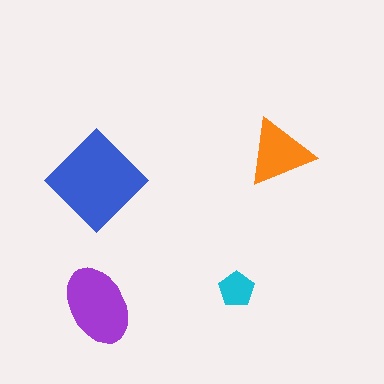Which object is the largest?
The blue diamond.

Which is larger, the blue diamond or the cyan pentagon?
The blue diamond.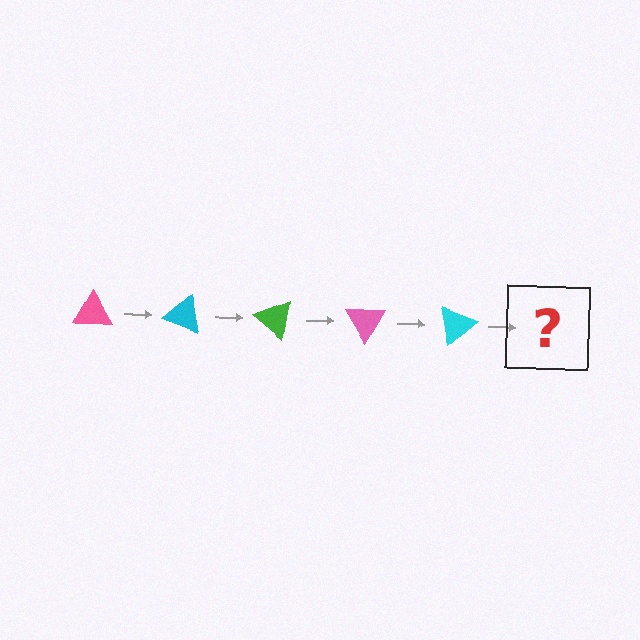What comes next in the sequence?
The next element should be a green triangle, rotated 100 degrees from the start.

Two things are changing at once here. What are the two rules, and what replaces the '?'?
The two rules are that it rotates 20 degrees each step and the color cycles through pink, cyan, and green. The '?' should be a green triangle, rotated 100 degrees from the start.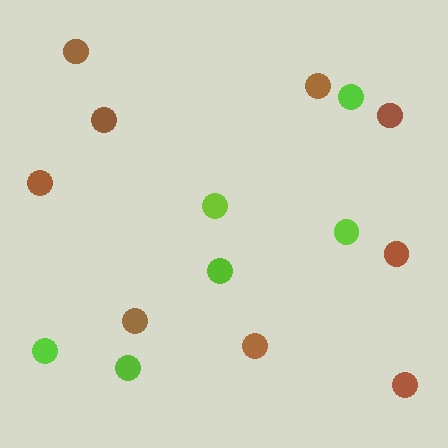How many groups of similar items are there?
There are 2 groups: one group of lime circles (6) and one group of brown circles (9).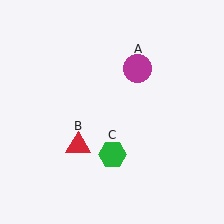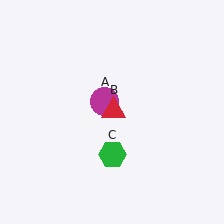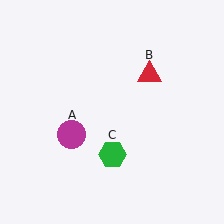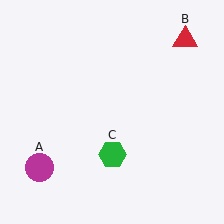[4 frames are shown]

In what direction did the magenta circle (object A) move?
The magenta circle (object A) moved down and to the left.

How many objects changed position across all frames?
2 objects changed position: magenta circle (object A), red triangle (object B).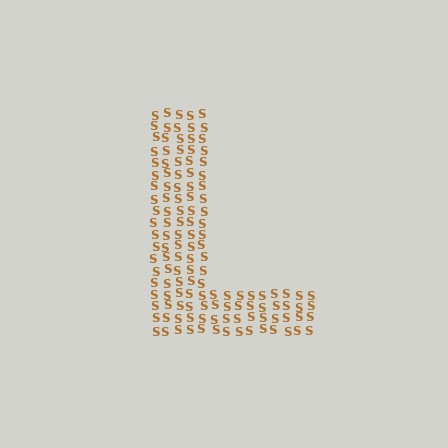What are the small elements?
The small elements are letter S's.